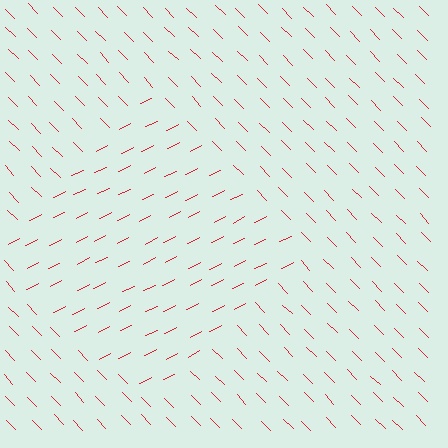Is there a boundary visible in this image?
Yes, there is a texture boundary formed by a change in line orientation.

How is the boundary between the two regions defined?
The boundary is defined purely by a change in line orientation (approximately 72 degrees difference). All lines are the same color and thickness.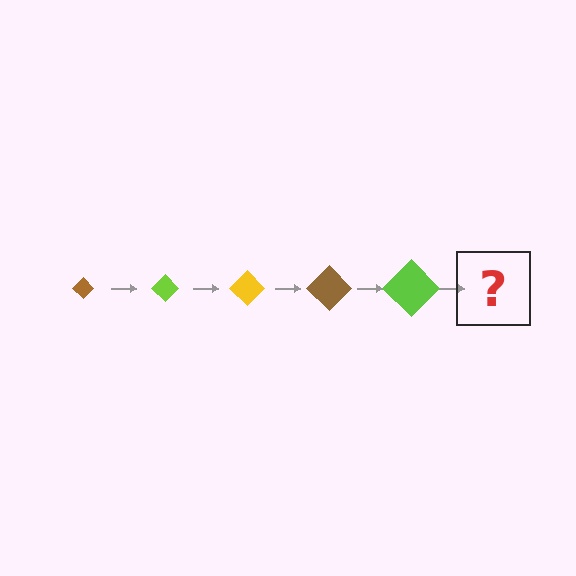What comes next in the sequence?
The next element should be a yellow diamond, larger than the previous one.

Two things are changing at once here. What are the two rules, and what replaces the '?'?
The two rules are that the diamond grows larger each step and the color cycles through brown, lime, and yellow. The '?' should be a yellow diamond, larger than the previous one.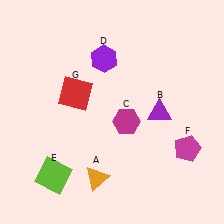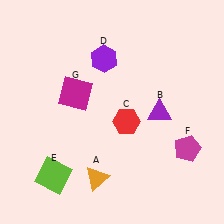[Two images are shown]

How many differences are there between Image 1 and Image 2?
There are 2 differences between the two images.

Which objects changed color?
C changed from magenta to red. G changed from red to magenta.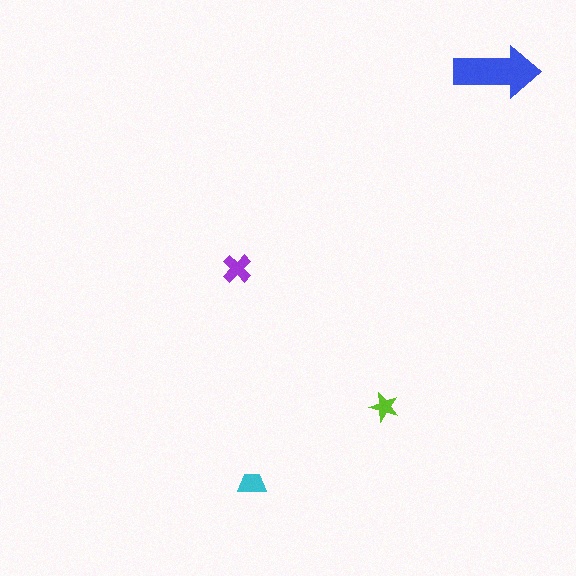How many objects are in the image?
There are 4 objects in the image.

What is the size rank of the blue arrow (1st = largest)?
1st.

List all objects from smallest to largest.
The lime star, the cyan trapezoid, the purple cross, the blue arrow.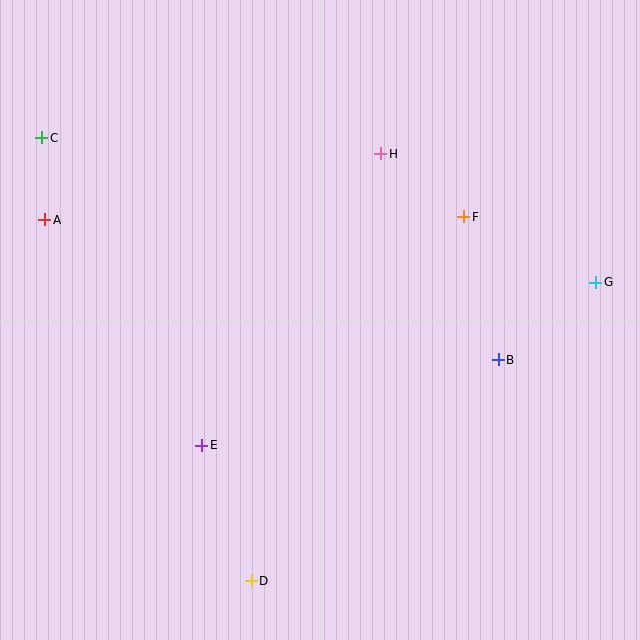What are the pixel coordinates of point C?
Point C is at (42, 138).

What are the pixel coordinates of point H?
Point H is at (381, 154).